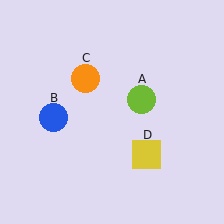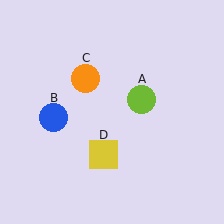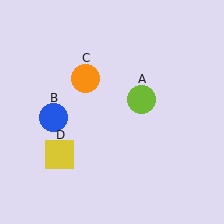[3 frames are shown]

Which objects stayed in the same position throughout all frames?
Lime circle (object A) and blue circle (object B) and orange circle (object C) remained stationary.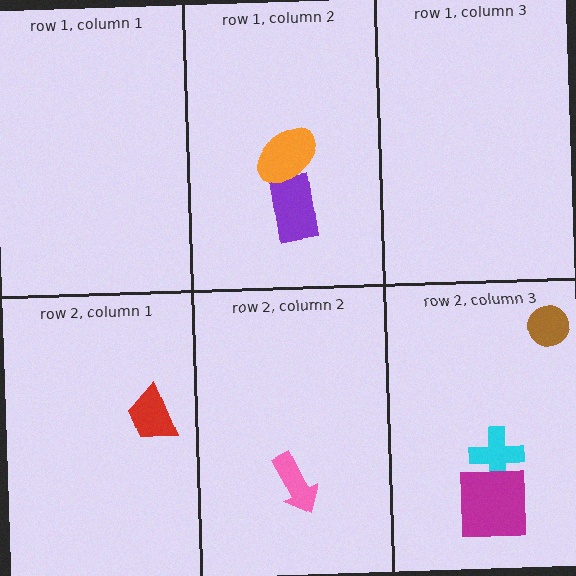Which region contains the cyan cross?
The row 2, column 3 region.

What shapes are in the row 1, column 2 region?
The purple rectangle, the orange ellipse.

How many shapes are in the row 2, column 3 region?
3.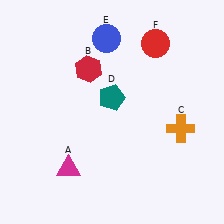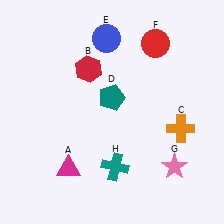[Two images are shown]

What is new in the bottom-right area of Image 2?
A teal cross (H) was added in the bottom-right area of Image 2.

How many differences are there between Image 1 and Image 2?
There are 2 differences between the two images.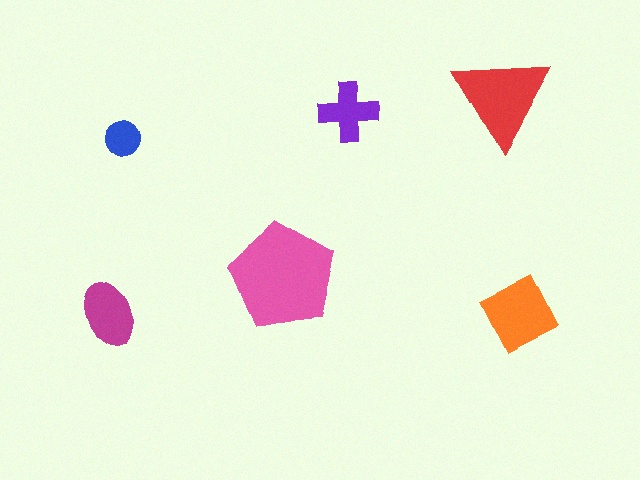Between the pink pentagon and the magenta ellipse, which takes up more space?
The pink pentagon.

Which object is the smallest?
The blue circle.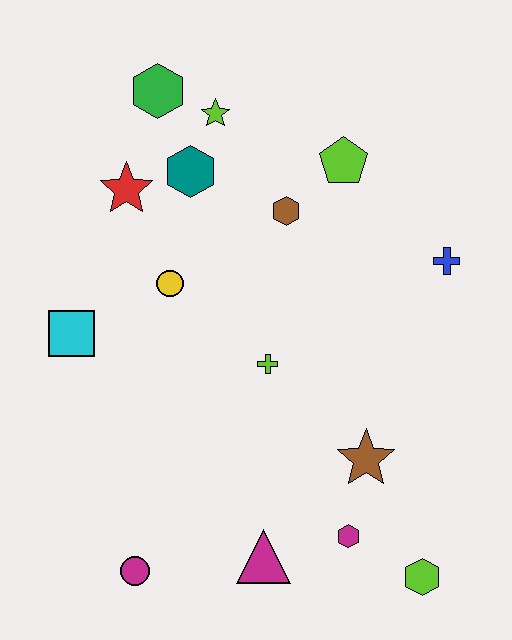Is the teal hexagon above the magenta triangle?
Yes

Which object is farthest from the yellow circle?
The lime hexagon is farthest from the yellow circle.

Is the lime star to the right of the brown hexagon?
No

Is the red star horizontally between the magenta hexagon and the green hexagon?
No